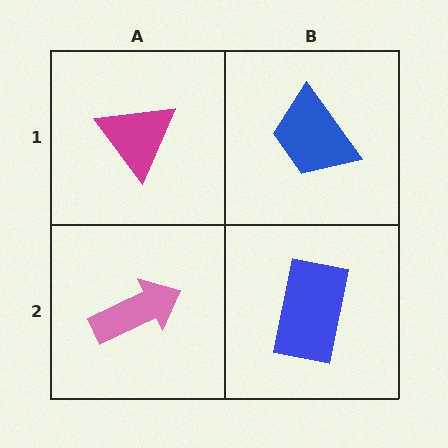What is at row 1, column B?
A blue trapezoid.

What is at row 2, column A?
A pink arrow.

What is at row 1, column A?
A magenta triangle.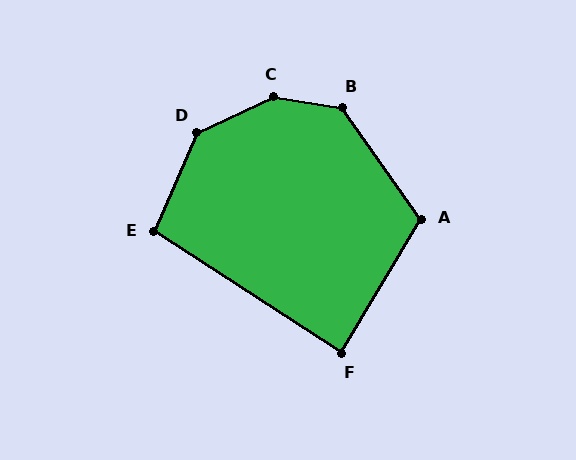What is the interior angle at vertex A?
Approximately 114 degrees (obtuse).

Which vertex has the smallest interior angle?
F, at approximately 88 degrees.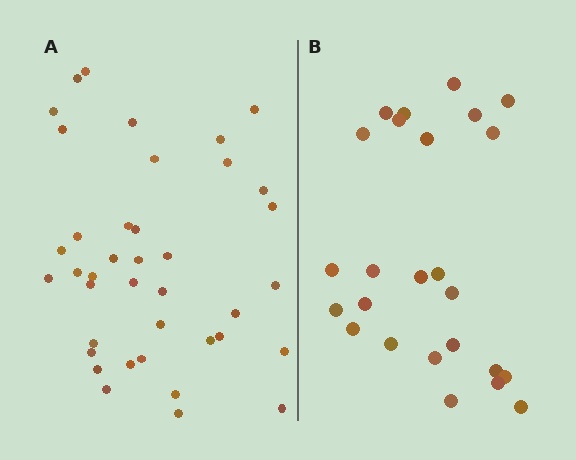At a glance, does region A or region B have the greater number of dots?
Region A (the left region) has more dots.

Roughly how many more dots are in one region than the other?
Region A has approximately 15 more dots than region B.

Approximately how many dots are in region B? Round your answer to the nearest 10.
About 20 dots. (The exact count is 25, which rounds to 20.)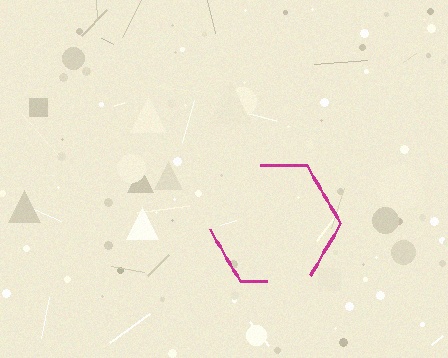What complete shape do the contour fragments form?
The contour fragments form a hexagon.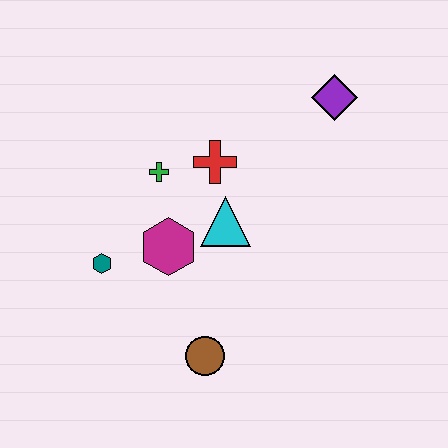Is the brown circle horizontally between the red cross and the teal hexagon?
Yes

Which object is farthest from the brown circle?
The purple diamond is farthest from the brown circle.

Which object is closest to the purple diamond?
The red cross is closest to the purple diamond.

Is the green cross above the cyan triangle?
Yes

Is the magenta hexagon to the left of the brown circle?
Yes